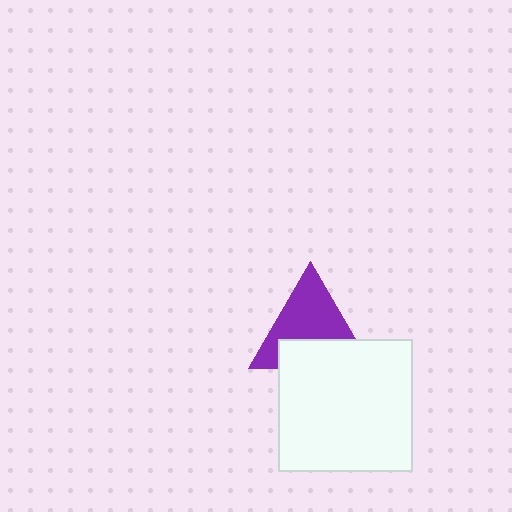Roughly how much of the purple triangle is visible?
About half of it is visible (roughly 62%).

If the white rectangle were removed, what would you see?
You would see the complete purple triangle.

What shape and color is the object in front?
The object in front is a white rectangle.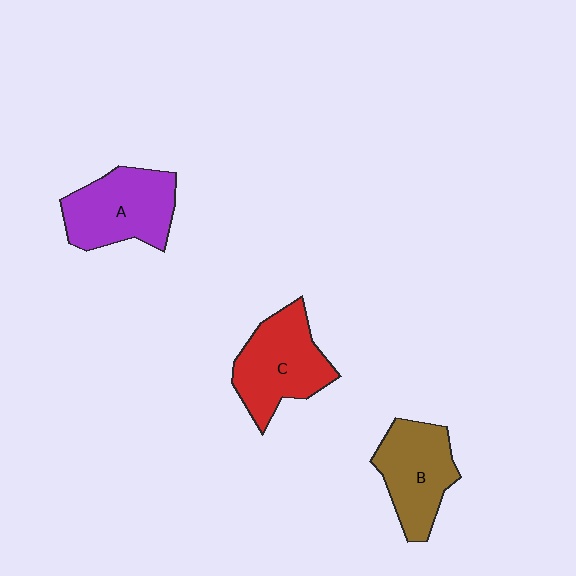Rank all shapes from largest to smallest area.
From largest to smallest: A (purple), C (red), B (brown).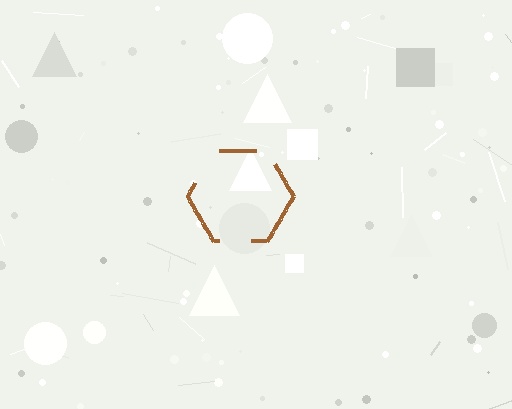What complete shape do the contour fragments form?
The contour fragments form a hexagon.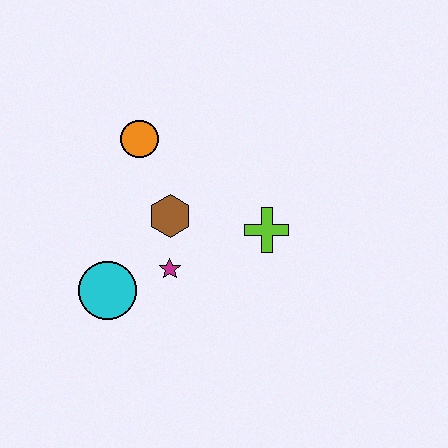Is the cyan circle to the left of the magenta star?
Yes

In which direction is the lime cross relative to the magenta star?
The lime cross is to the right of the magenta star.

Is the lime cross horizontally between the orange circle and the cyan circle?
No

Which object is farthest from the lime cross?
The cyan circle is farthest from the lime cross.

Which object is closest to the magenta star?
The brown hexagon is closest to the magenta star.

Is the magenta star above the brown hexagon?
No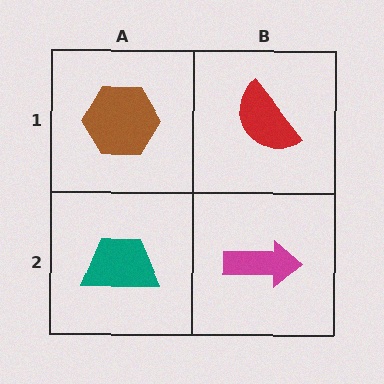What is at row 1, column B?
A red semicircle.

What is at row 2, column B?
A magenta arrow.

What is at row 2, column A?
A teal trapezoid.